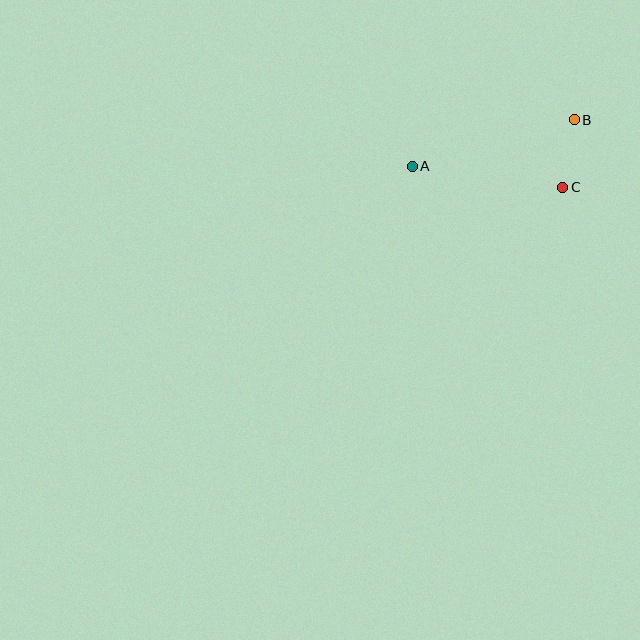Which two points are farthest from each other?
Points A and B are farthest from each other.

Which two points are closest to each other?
Points B and C are closest to each other.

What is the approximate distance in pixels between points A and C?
The distance between A and C is approximately 152 pixels.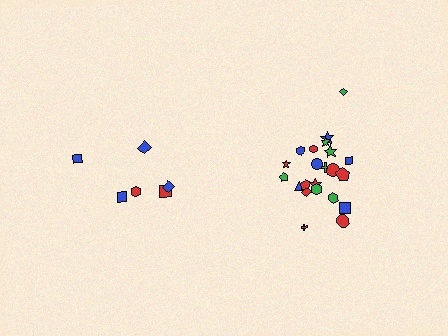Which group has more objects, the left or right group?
The right group.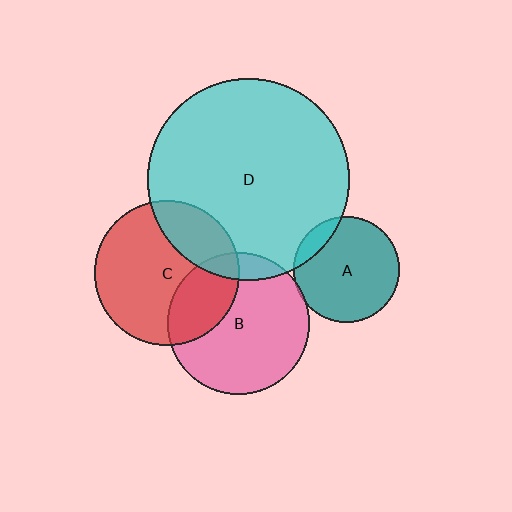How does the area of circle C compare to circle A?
Approximately 1.9 times.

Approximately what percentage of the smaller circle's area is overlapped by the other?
Approximately 10%.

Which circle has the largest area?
Circle D (cyan).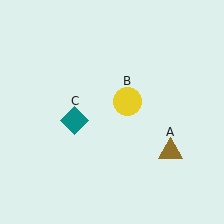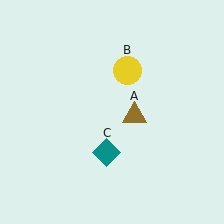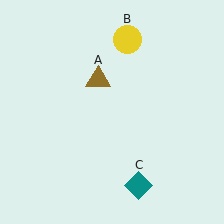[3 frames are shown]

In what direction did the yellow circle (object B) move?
The yellow circle (object B) moved up.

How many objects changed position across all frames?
3 objects changed position: brown triangle (object A), yellow circle (object B), teal diamond (object C).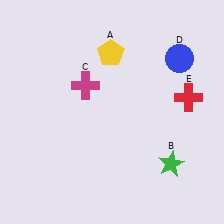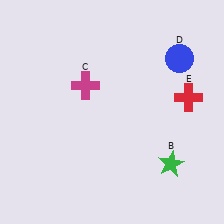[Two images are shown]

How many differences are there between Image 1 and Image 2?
There is 1 difference between the two images.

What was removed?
The yellow pentagon (A) was removed in Image 2.